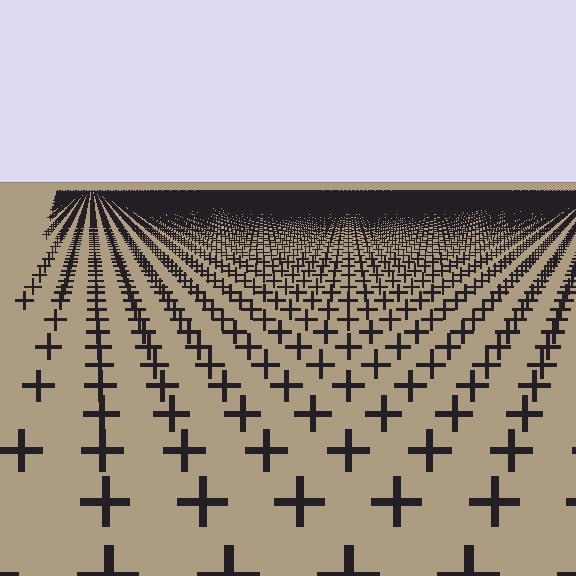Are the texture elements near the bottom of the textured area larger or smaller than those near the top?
Larger. Near the bottom, elements are closer to the viewer and appear at a bigger on-screen size.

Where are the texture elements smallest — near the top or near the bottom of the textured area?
Near the top.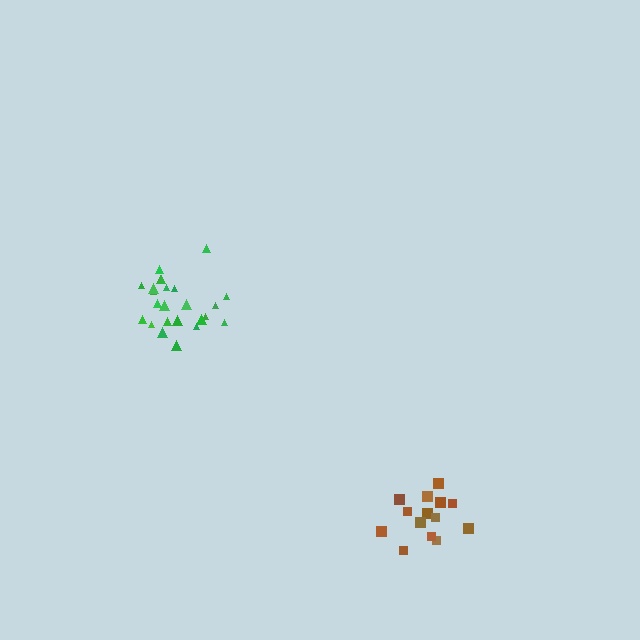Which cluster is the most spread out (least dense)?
Brown.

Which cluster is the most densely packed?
Green.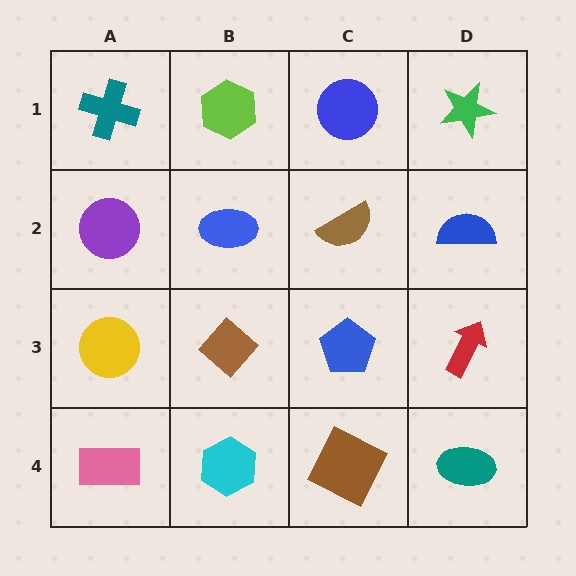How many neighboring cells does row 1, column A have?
2.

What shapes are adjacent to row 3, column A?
A purple circle (row 2, column A), a pink rectangle (row 4, column A), a brown diamond (row 3, column B).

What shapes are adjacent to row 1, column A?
A purple circle (row 2, column A), a lime hexagon (row 1, column B).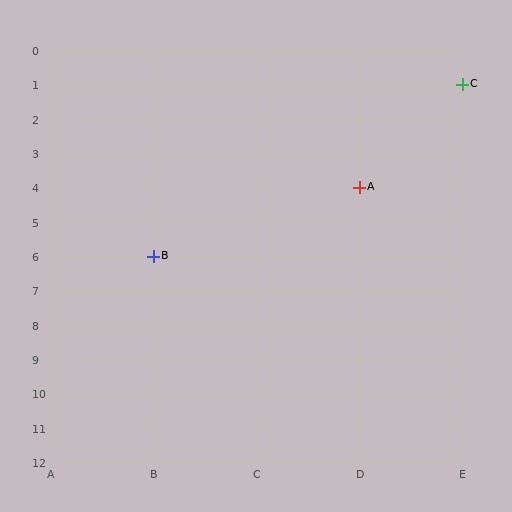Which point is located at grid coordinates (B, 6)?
Point B is at (B, 6).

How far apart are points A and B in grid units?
Points A and B are 2 columns and 2 rows apart (about 2.8 grid units diagonally).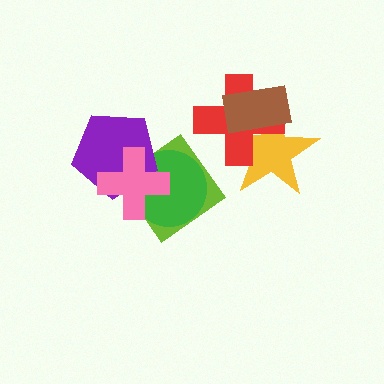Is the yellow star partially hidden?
Yes, it is partially covered by another shape.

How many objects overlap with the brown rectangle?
2 objects overlap with the brown rectangle.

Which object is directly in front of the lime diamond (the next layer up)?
The green circle is directly in front of the lime diamond.